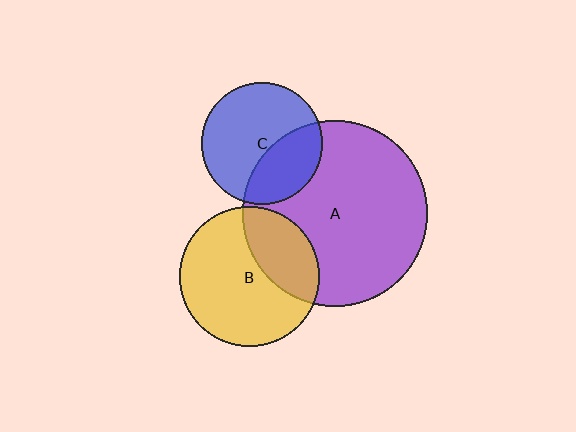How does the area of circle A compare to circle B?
Approximately 1.7 times.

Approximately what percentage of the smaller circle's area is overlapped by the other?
Approximately 30%.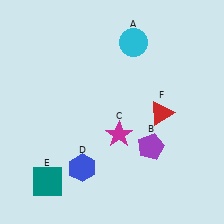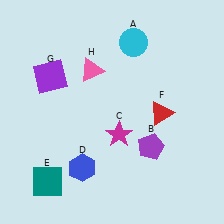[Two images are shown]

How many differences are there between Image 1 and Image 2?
There are 2 differences between the two images.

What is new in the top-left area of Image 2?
A purple square (G) was added in the top-left area of Image 2.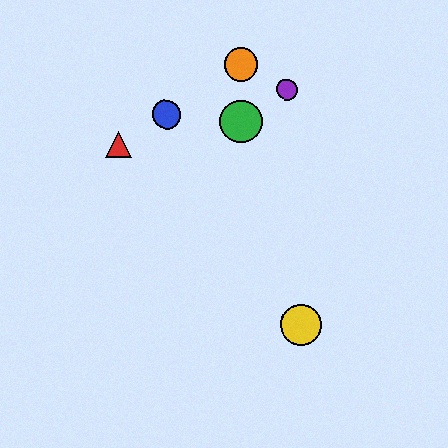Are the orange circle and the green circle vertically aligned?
Yes, both are at x≈241.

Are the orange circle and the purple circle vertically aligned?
No, the orange circle is at x≈241 and the purple circle is at x≈287.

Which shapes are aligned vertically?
The green circle, the orange circle are aligned vertically.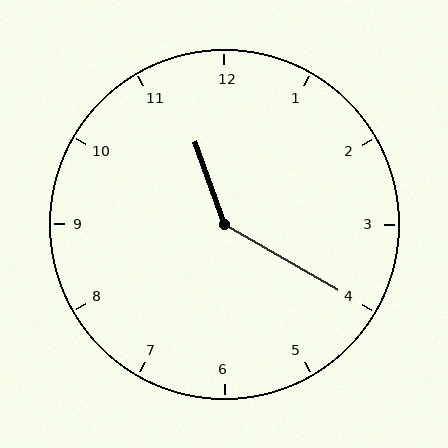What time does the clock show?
11:20.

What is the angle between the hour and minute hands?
Approximately 140 degrees.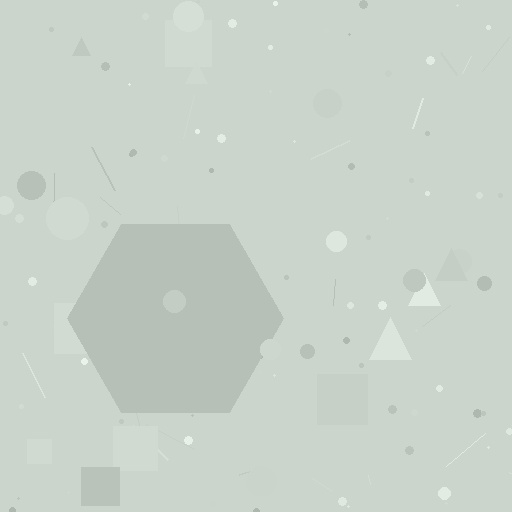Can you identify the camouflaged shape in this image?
The camouflaged shape is a hexagon.